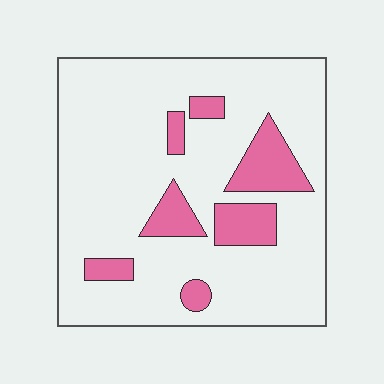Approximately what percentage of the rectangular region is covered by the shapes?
Approximately 15%.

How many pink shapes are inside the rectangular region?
7.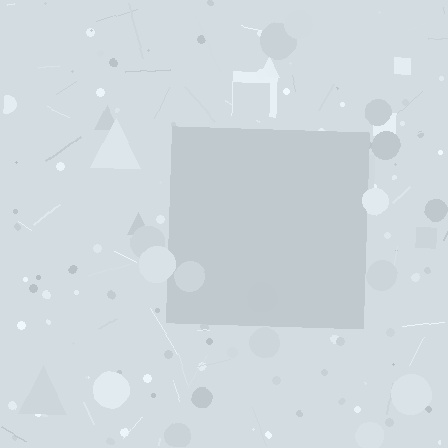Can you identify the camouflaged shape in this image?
The camouflaged shape is a square.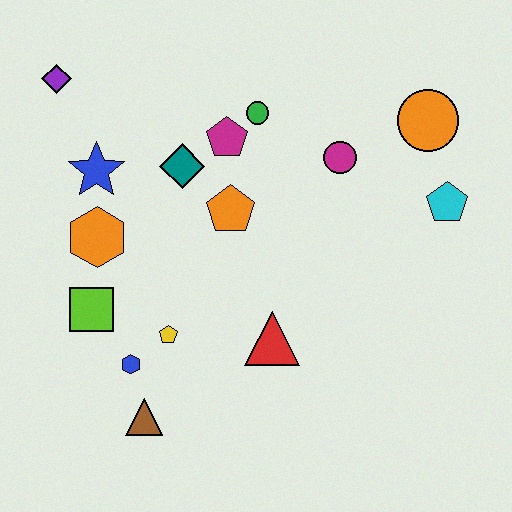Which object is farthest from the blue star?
The cyan pentagon is farthest from the blue star.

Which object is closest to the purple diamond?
The blue star is closest to the purple diamond.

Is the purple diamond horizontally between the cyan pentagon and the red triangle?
No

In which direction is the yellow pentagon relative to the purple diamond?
The yellow pentagon is below the purple diamond.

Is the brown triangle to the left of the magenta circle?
Yes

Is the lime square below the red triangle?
No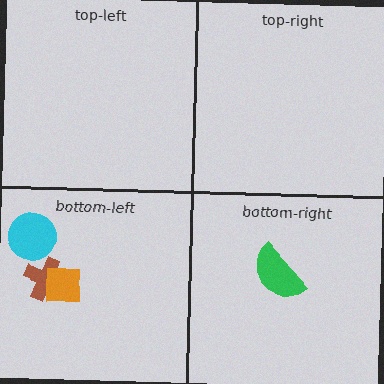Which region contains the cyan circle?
The bottom-left region.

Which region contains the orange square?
The bottom-left region.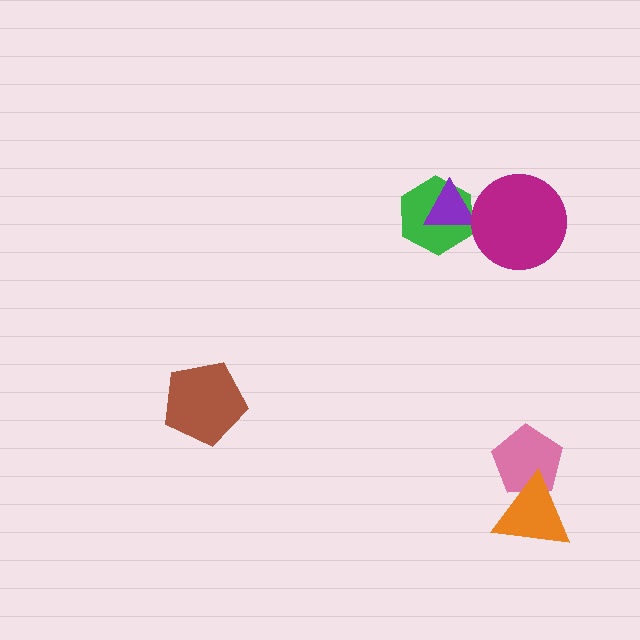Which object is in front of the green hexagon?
The purple triangle is in front of the green hexagon.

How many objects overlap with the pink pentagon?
1 object overlaps with the pink pentagon.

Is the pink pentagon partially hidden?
Yes, it is partially covered by another shape.